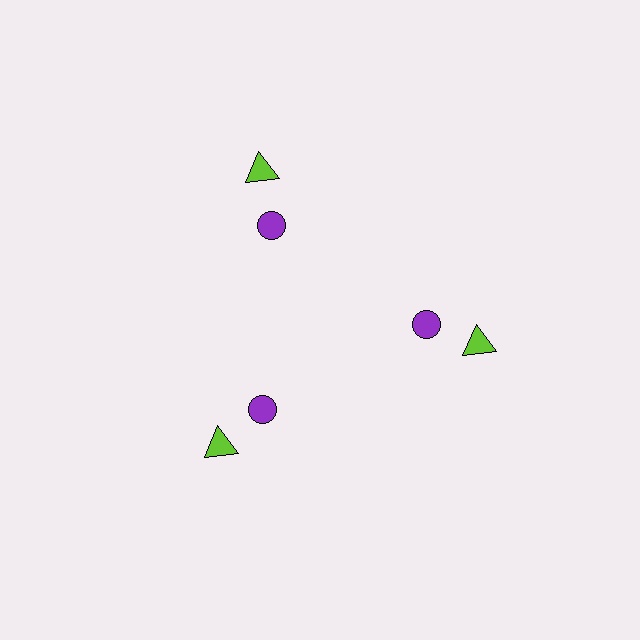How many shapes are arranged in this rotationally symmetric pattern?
There are 6 shapes, arranged in 3 groups of 2.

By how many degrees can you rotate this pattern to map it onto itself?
The pattern maps onto itself every 120 degrees of rotation.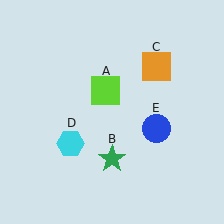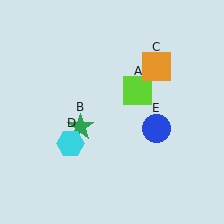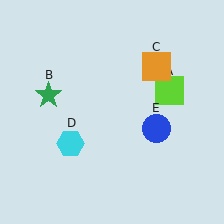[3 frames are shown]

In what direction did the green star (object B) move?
The green star (object B) moved up and to the left.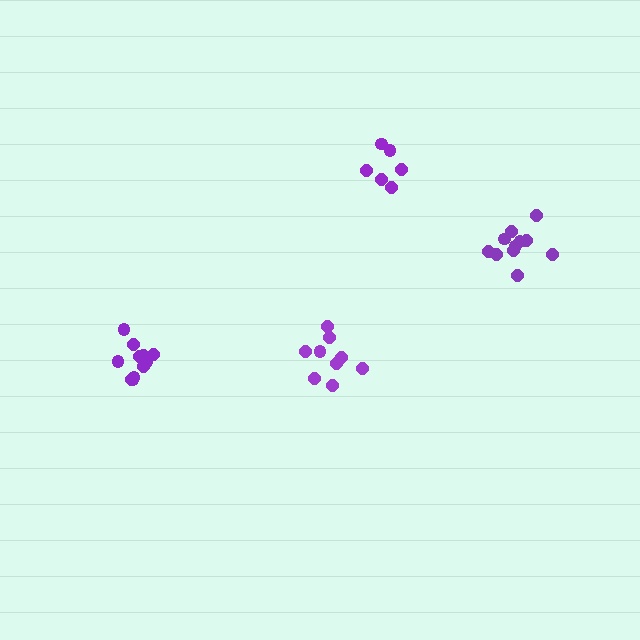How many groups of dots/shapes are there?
There are 4 groups.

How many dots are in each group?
Group 1: 6 dots, Group 2: 11 dots, Group 3: 9 dots, Group 4: 11 dots (37 total).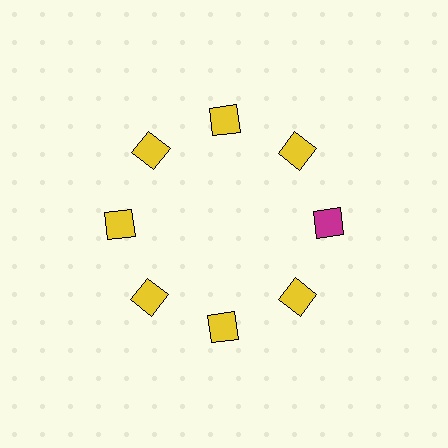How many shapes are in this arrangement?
There are 8 shapes arranged in a ring pattern.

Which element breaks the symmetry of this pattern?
The magenta diamond at roughly the 3 o'clock position breaks the symmetry. All other shapes are yellow diamonds.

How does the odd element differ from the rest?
It has a different color: magenta instead of yellow.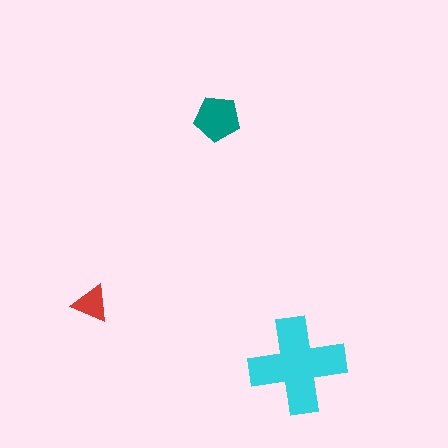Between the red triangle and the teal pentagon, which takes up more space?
The teal pentagon.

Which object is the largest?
The cyan cross.